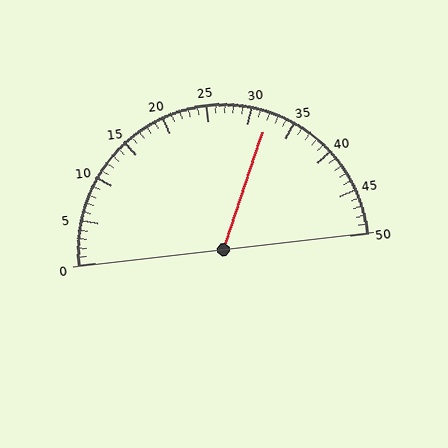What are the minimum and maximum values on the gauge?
The gauge ranges from 0 to 50.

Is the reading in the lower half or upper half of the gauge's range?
The reading is in the upper half of the range (0 to 50).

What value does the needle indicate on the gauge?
The needle indicates approximately 32.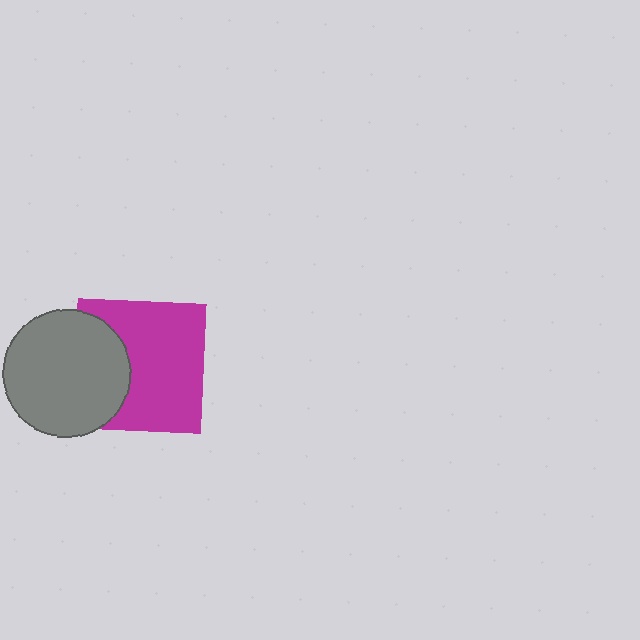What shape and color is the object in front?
The object in front is a gray circle.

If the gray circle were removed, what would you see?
You would see the complete magenta square.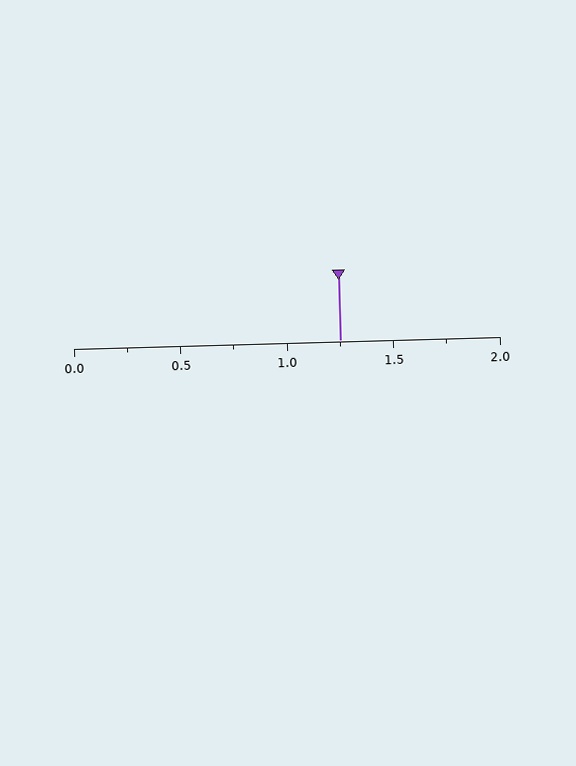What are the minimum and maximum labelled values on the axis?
The axis runs from 0.0 to 2.0.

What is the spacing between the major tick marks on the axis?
The major ticks are spaced 0.5 apart.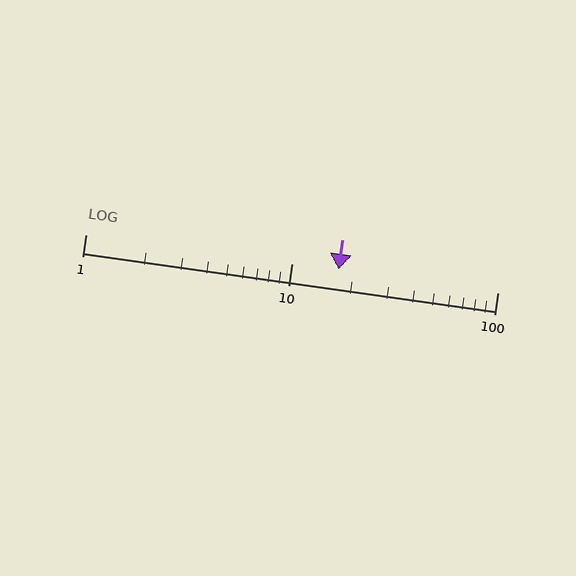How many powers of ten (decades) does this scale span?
The scale spans 2 decades, from 1 to 100.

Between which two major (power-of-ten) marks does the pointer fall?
The pointer is between 10 and 100.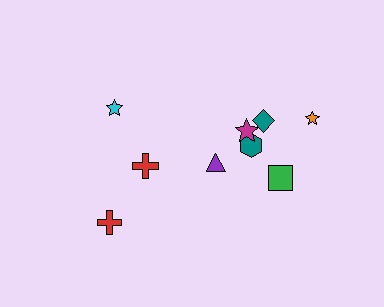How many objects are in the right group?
There are 6 objects.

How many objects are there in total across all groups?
There are 9 objects.